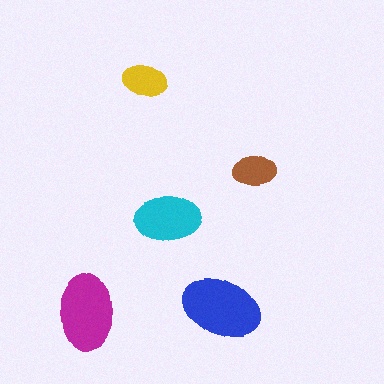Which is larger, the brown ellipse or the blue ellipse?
The blue one.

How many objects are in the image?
There are 5 objects in the image.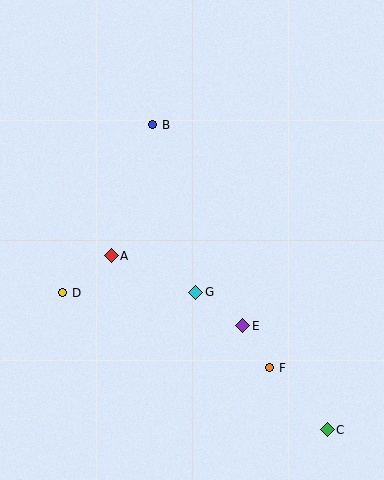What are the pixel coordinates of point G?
Point G is at (196, 292).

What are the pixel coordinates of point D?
Point D is at (63, 293).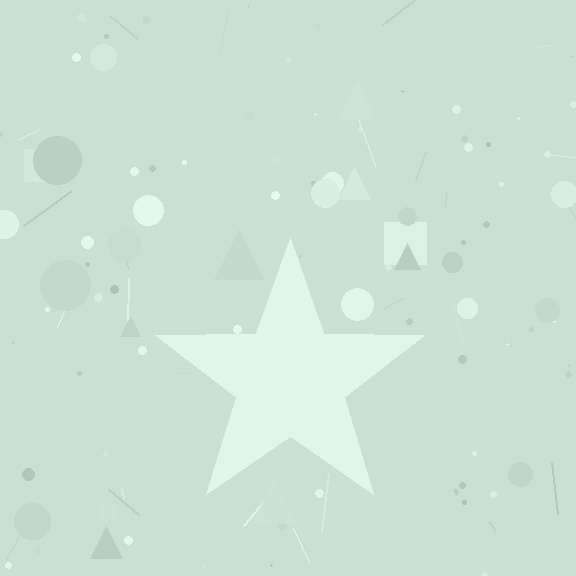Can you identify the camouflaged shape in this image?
The camouflaged shape is a star.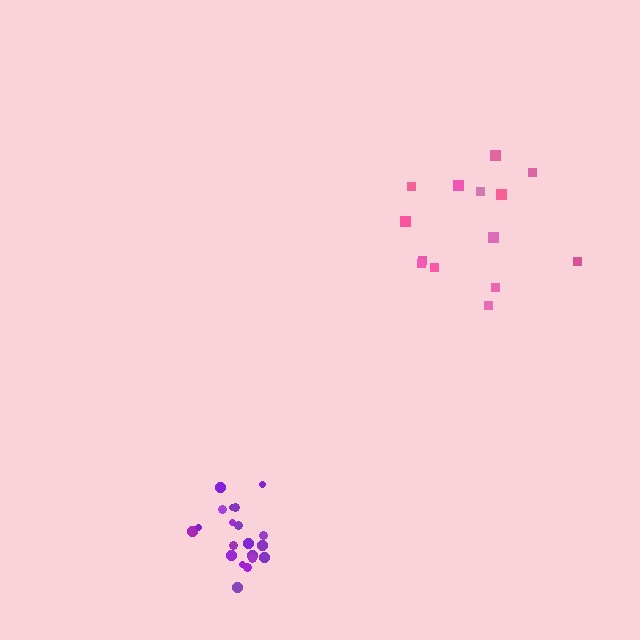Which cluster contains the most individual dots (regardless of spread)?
Purple (20).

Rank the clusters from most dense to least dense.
purple, pink.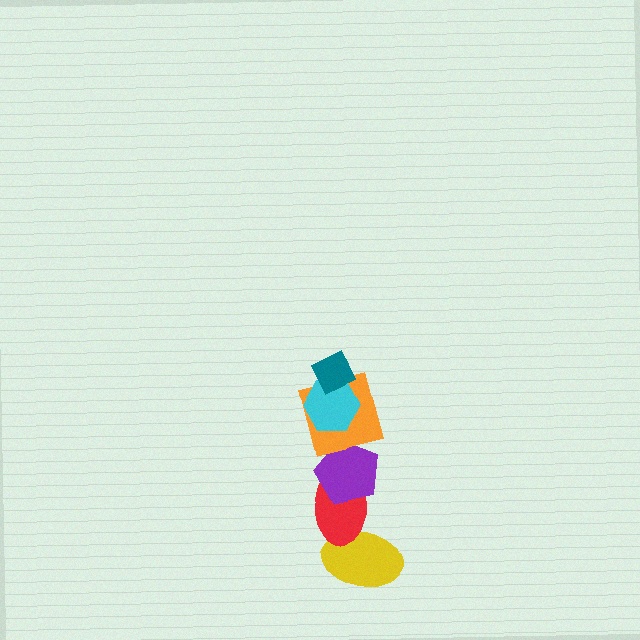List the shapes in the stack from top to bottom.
From top to bottom: the teal diamond, the cyan hexagon, the orange square, the purple pentagon, the red ellipse, the yellow ellipse.